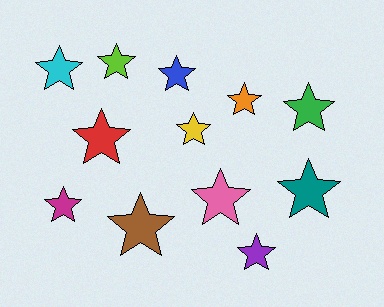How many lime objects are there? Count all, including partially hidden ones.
There is 1 lime object.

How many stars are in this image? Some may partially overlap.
There are 12 stars.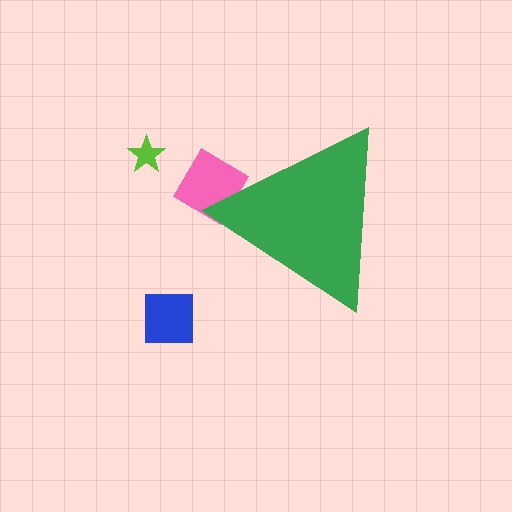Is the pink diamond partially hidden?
Yes, the pink diamond is partially hidden behind the green triangle.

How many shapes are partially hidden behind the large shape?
1 shape is partially hidden.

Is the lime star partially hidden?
No, the lime star is fully visible.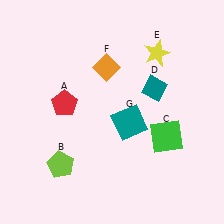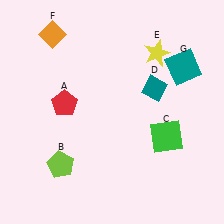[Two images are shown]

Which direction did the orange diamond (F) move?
The orange diamond (F) moved left.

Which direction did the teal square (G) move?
The teal square (G) moved up.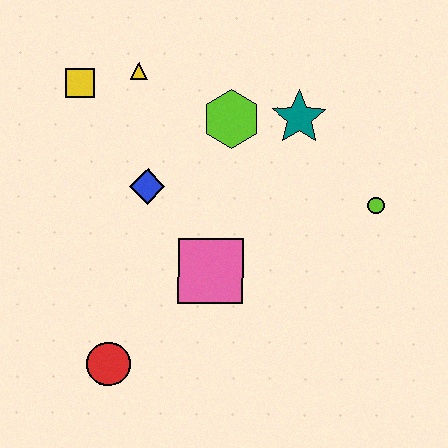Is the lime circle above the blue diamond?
No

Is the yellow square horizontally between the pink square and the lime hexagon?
No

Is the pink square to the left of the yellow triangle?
No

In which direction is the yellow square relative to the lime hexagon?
The yellow square is to the left of the lime hexagon.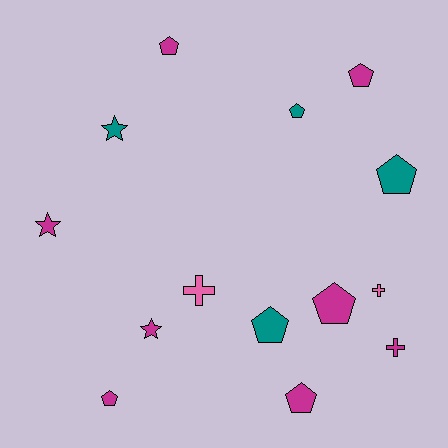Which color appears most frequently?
Magenta, with 8 objects.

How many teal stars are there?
There is 1 teal star.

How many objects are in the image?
There are 14 objects.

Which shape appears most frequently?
Pentagon, with 8 objects.